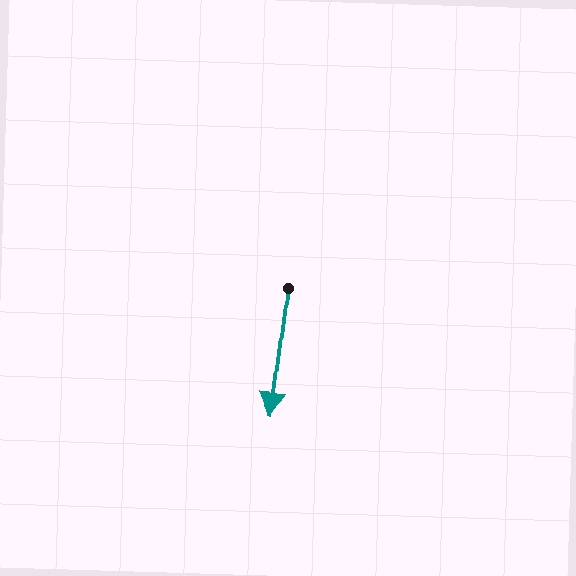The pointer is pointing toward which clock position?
Roughly 6 o'clock.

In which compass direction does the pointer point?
South.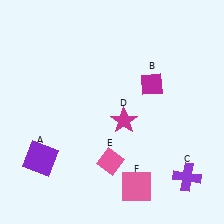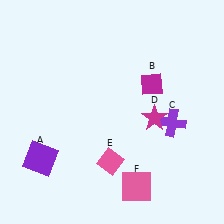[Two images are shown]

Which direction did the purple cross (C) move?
The purple cross (C) moved up.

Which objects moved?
The objects that moved are: the purple cross (C), the magenta star (D).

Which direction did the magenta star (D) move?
The magenta star (D) moved right.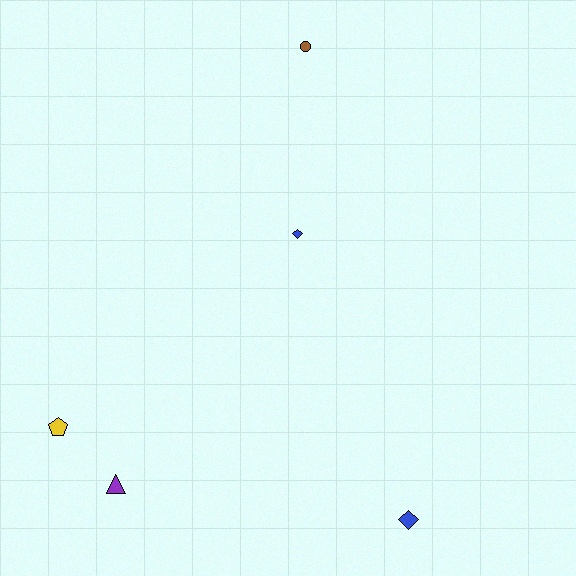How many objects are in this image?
There are 5 objects.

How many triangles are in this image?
There is 1 triangle.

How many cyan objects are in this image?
There are no cyan objects.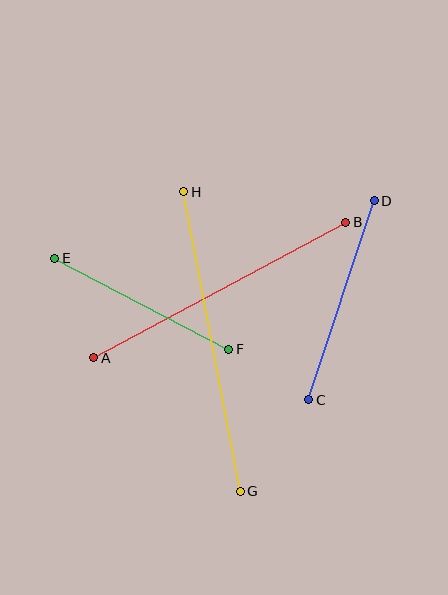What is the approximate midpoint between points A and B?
The midpoint is at approximately (220, 290) pixels.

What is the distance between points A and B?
The distance is approximately 286 pixels.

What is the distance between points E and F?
The distance is approximately 196 pixels.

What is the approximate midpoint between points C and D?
The midpoint is at approximately (342, 300) pixels.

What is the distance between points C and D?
The distance is approximately 209 pixels.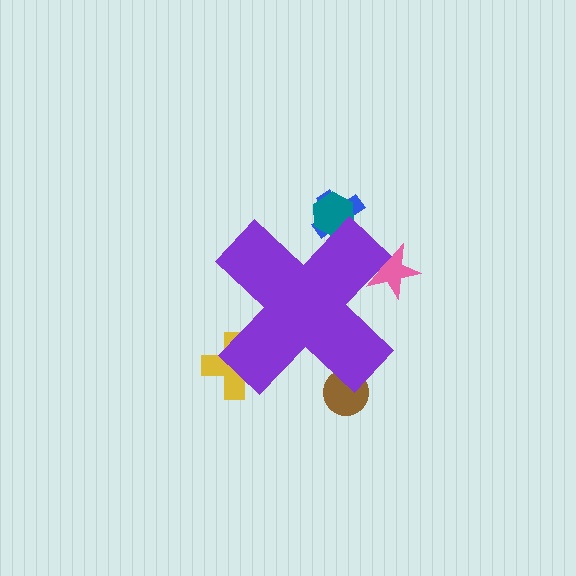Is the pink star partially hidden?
Yes, the pink star is partially hidden behind the purple cross.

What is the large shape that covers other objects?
A purple cross.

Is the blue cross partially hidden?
Yes, the blue cross is partially hidden behind the purple cross.